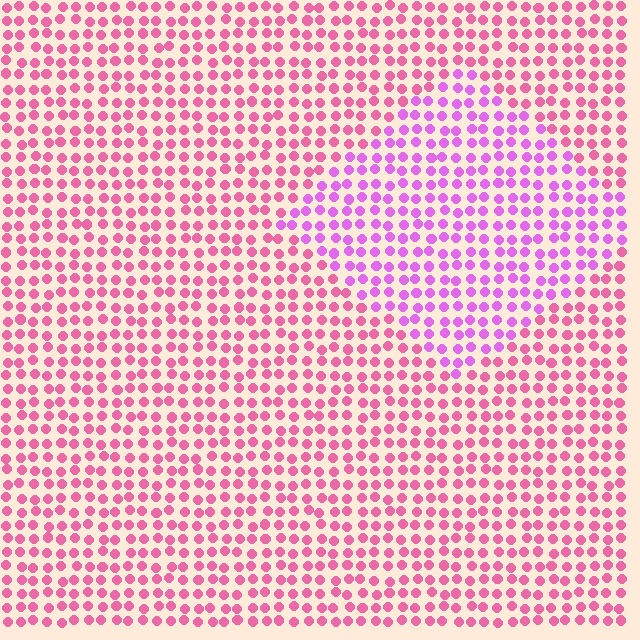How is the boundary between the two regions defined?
The boundary is defined purely by a slight shift in hue (about 36 degrees). Spacing, size, and orientation are identical on both sides.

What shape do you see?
I see a diamond.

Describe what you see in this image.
The image is filled with small pink elements in a uniform arrangement. A diamond-shaped region is visible where the elements are tinted to a slightly different hue, forming a subtle color boundary.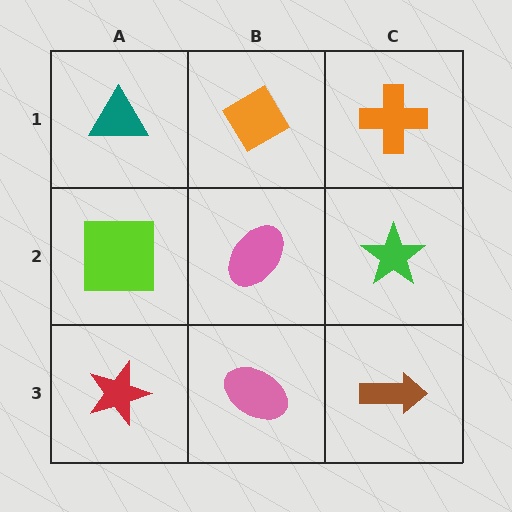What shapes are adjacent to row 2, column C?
An orange cross (row 1, column C), a brown arrow (row 3, column C), a pink ellipse (row 2, column B).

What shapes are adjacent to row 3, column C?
A green star (row 2, column C), a pink ellipse (row 3, column B).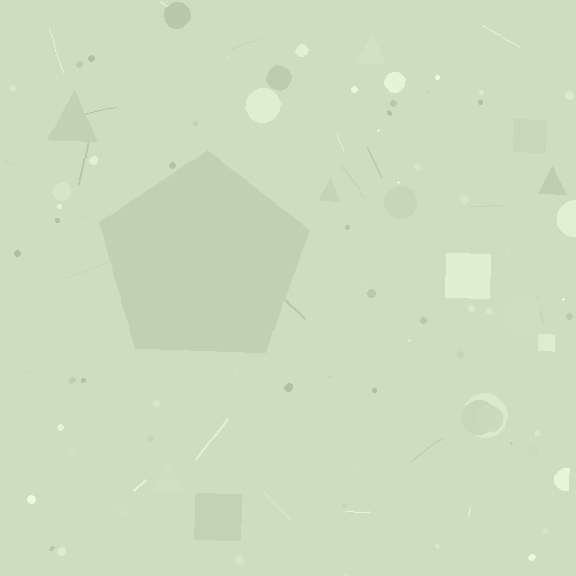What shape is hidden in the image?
A pentagon is hidden in the image.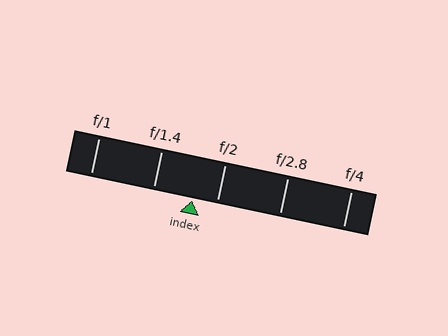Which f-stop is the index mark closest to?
The index mark is closest to f/2.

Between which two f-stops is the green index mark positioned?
The index mark is between f/1.4 and f/2.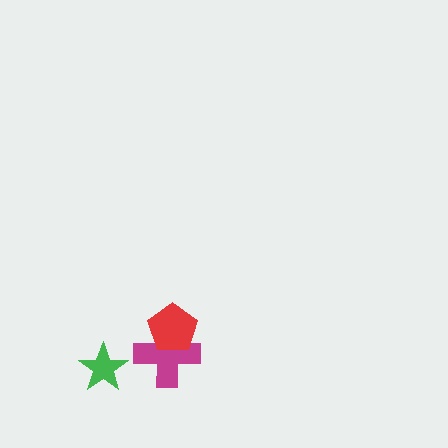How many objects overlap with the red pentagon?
1 object overlaps with the red pentagon.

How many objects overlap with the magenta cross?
1 object overlaps with the magenta cross.